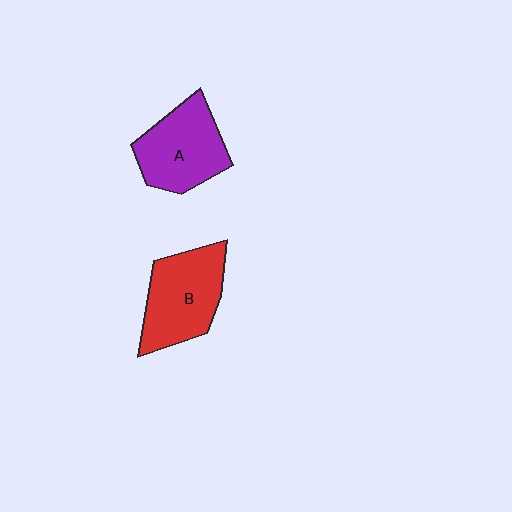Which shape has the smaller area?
Shape A (purple).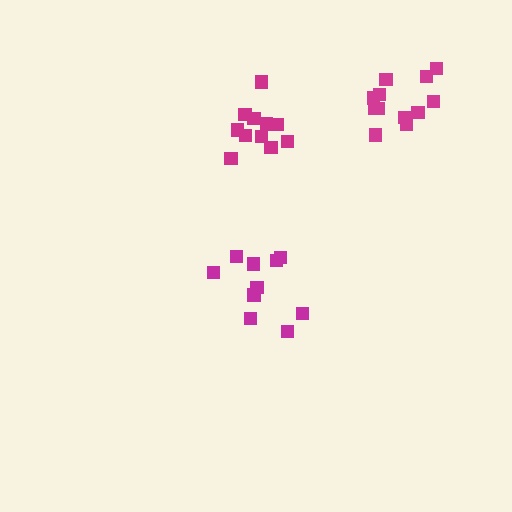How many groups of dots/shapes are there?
There are 3 groups.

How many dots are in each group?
Group 1: 10 dots, Group 2: 11 dots, Group 3: 12 dots (33 total).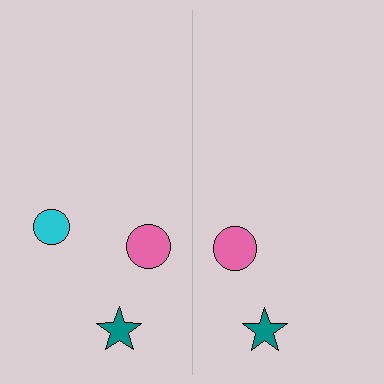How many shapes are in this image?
There are 5 shapes in this image.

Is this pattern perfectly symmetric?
No, the pattern is not perfectly symmetric. A cyan circle is missing from the right side.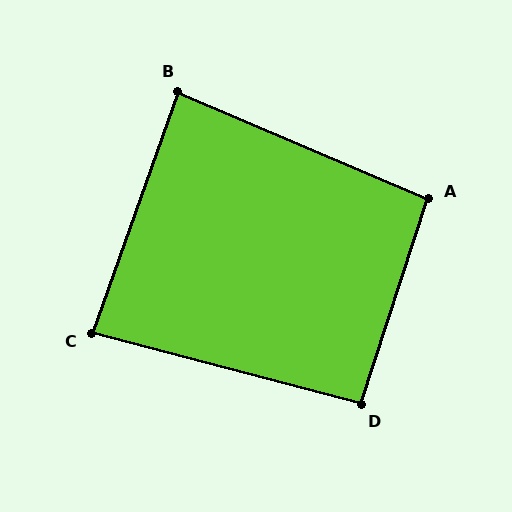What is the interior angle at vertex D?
Approximately 93 degrees (approximately right).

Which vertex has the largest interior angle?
A, at approximately 95 degrees.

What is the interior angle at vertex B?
Approximately 87 degrees (approximately right).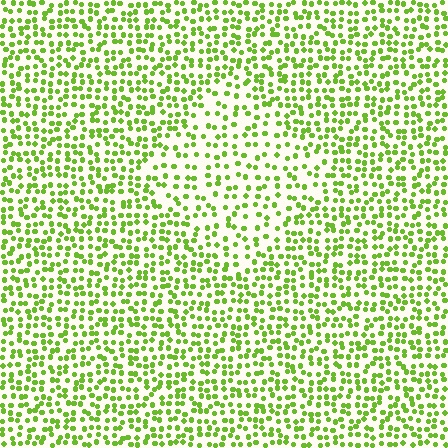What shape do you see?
I see a diamond.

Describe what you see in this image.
The image contains small lime elements arranged at two different densities. A diamond-shaped region is visible where the elements are less densely packed than the surrounding area.